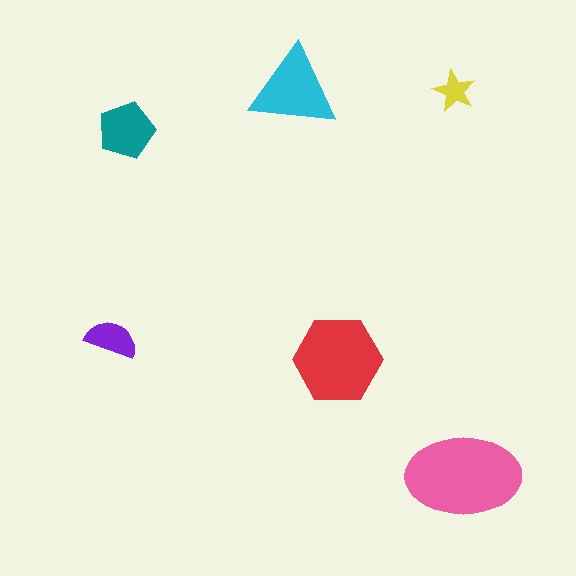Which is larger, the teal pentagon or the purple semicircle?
The teal pentagon.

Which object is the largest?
The pink ellipse.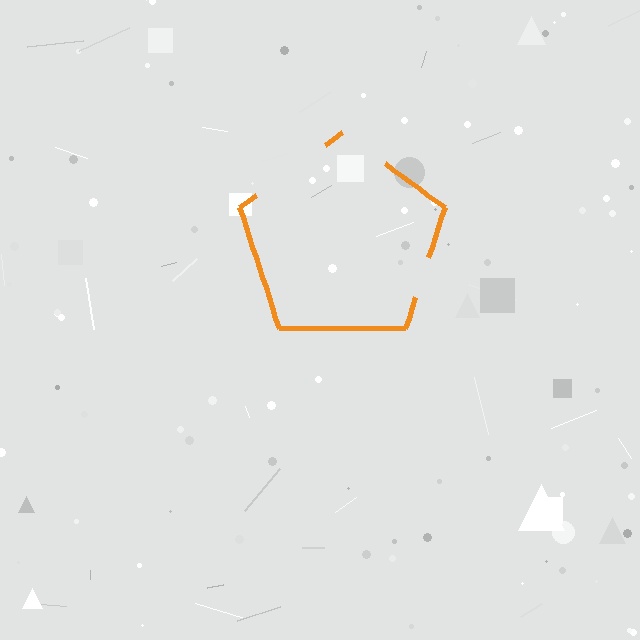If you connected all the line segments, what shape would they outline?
They would outline a pentagon.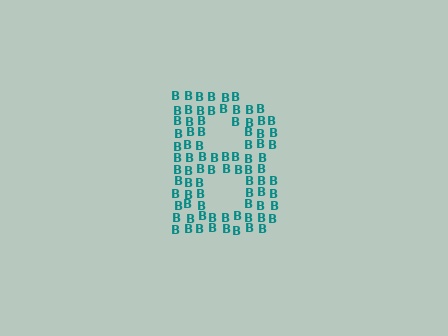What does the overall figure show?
The overall figure shows the letter B.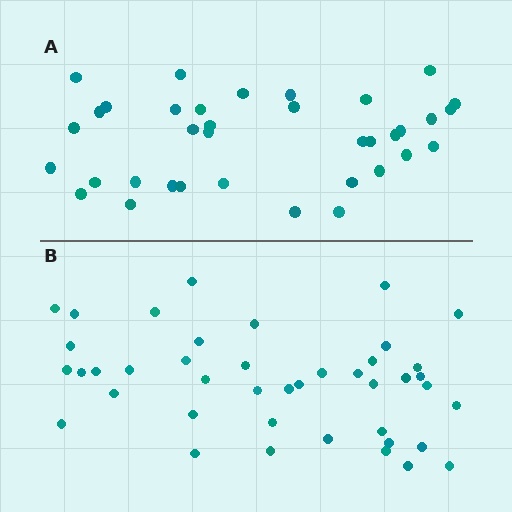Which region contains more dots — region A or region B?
Region B (the bottom region) has more dots.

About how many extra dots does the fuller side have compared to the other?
Region B has about 6 more dots than region A.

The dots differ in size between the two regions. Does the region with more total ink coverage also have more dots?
No. Region A has more total ink coverage because its dots are larger, but region B actually contains more individual dots. Total area can be misleading — the number of items is what matters here.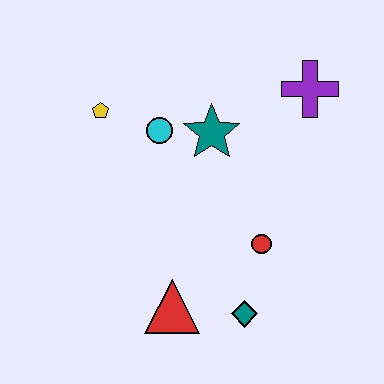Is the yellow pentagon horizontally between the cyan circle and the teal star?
No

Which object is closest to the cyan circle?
The teal star is closest to the cyan circle.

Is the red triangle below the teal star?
Yes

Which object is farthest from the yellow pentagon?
The teal diamond is farthest from the yellow pentagon.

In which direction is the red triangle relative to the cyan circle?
The red triangle is below the cyan circle.